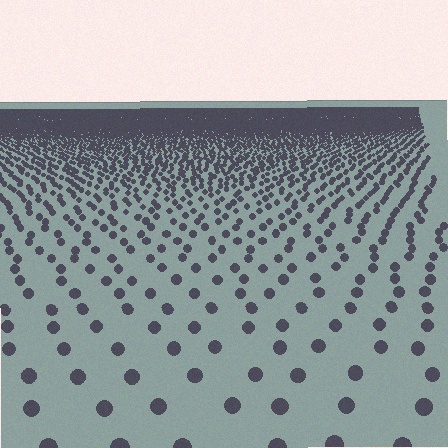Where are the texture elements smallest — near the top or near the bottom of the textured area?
Near the top.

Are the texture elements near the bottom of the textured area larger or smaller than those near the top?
Larger. Near the bottom, elements are closer to the viewer and appear at a bigger on-screen size.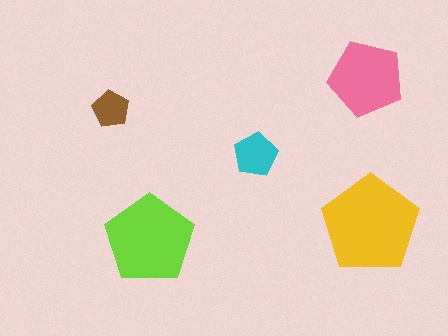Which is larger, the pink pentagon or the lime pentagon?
The lime one.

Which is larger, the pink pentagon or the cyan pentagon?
The pink one.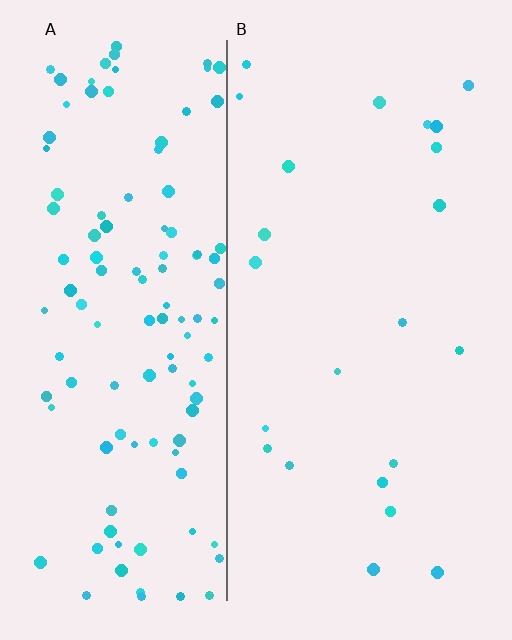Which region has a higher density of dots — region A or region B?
A (the left).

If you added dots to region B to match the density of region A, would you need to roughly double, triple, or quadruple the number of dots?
Approximately quadruple.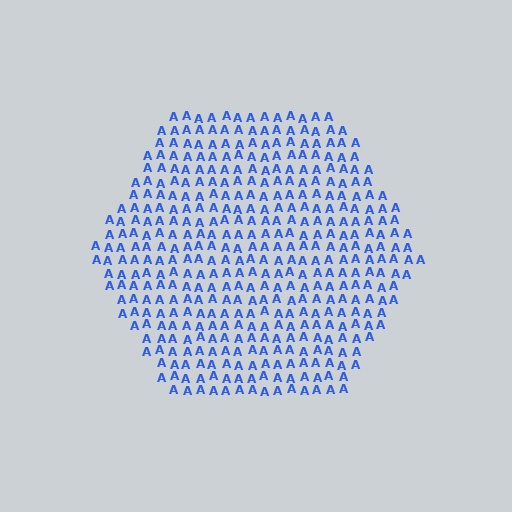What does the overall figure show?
The overall figure shows a hexagon.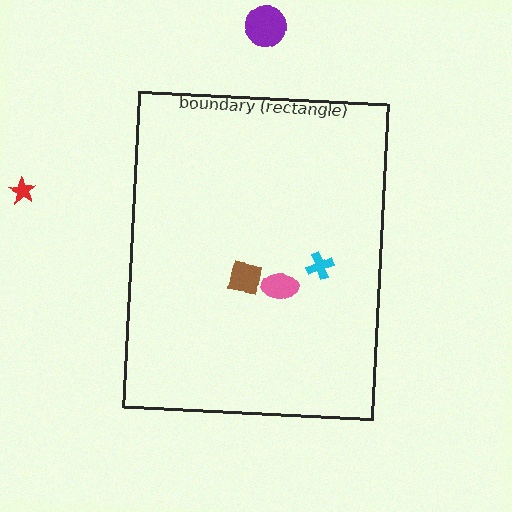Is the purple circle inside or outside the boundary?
Outside.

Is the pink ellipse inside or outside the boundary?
Inside.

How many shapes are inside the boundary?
3 inside, 2 outside.